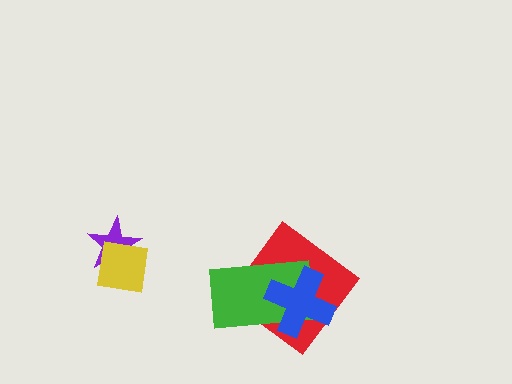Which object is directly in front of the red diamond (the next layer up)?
The green rectangle is directly in front of the red diamond.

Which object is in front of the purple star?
The yellow square is in front of the purple star.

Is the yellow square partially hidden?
No, no other shape covers it.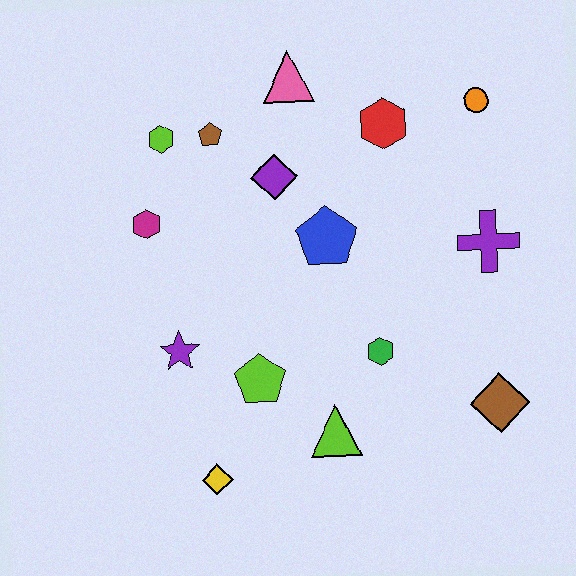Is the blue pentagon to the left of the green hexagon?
Yes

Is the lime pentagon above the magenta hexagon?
No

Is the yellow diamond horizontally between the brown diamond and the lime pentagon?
No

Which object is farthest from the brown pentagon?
The brown diamond is farthest from the brown pentagon.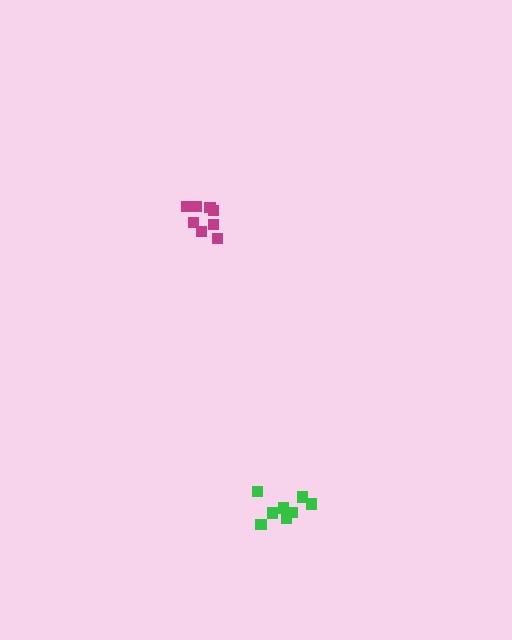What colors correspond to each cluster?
The clusters are colored: green, magenta.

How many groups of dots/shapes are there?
There are 2 groups.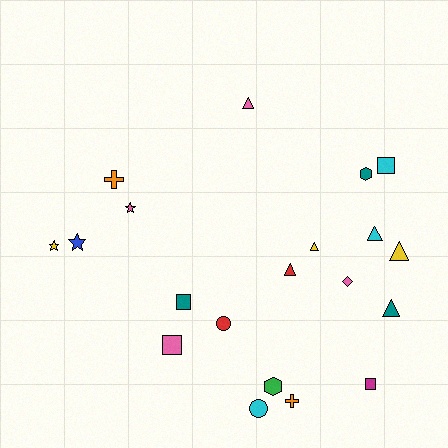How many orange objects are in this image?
There are 2 orange objects.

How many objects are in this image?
There are 20 objects.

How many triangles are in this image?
There are 6 triangles.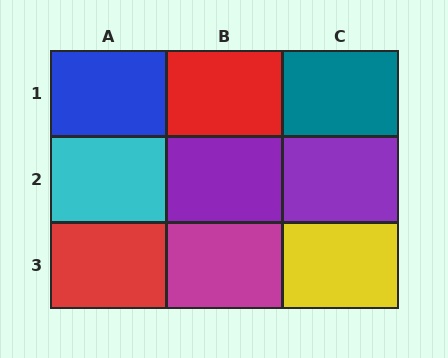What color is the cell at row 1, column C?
Teal.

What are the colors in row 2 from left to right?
Cyan, purple, purple.